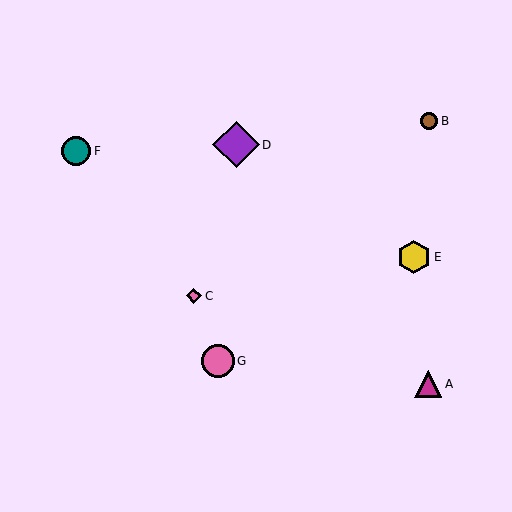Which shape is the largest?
The purple diamond (labeled D) is the largest.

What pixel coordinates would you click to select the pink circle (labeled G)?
Click at (218, 361) to select the pink circle G.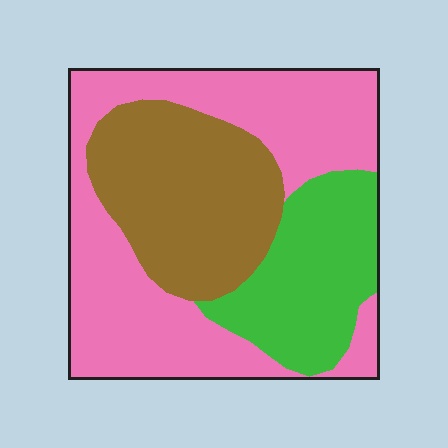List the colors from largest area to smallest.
From largest to smallest: pink, brown, green.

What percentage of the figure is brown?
Brown covers roughly 30% of the figure.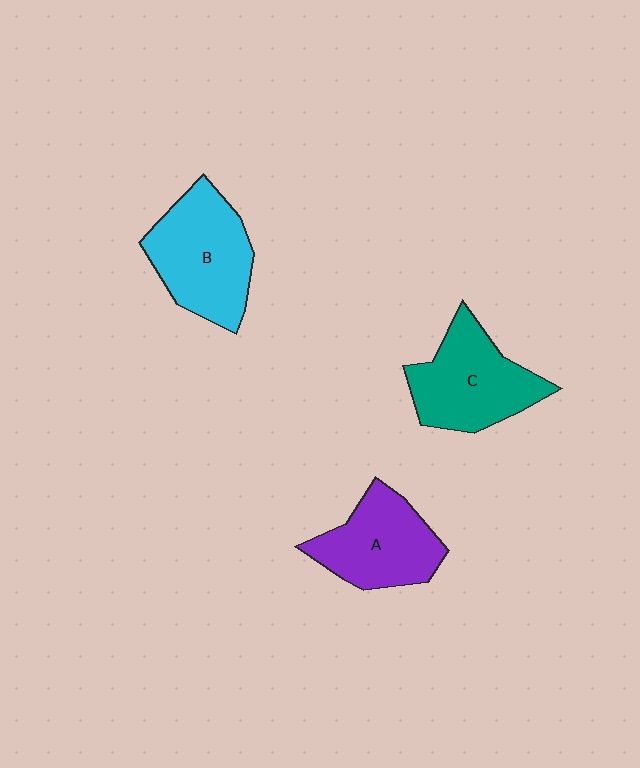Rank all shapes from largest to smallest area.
From largest to smallest: B (cyan), C (teal), A (purple).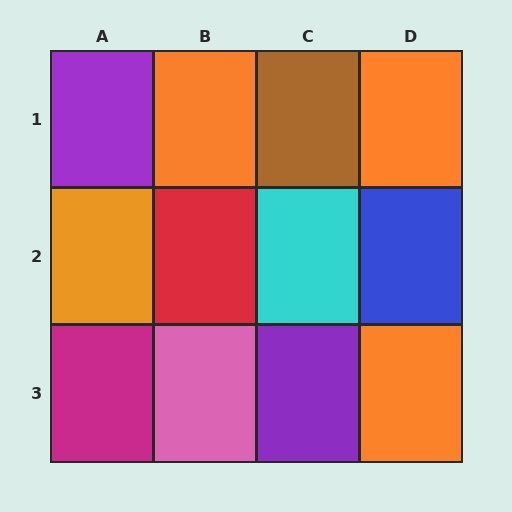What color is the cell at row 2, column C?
Cyan.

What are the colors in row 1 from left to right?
Purple, orange, brown, orange.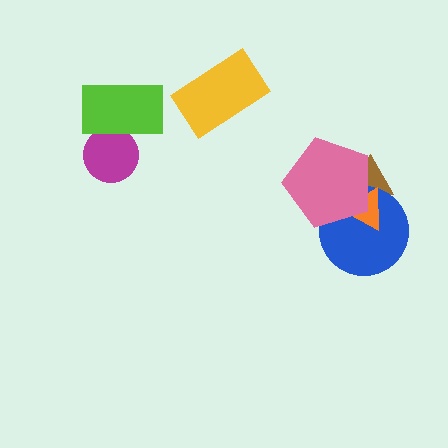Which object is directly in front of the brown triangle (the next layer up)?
The blue circle is directly in front of the brown triangle.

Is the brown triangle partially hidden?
Yes, it is partially covered by another shape.